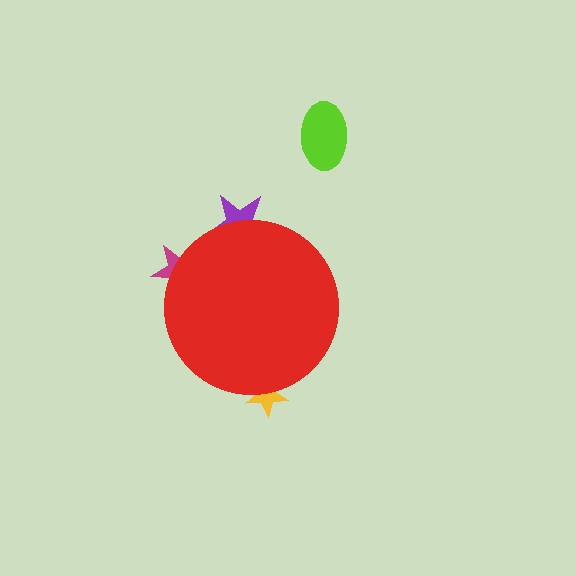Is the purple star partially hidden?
Yes, the purple star is partially hidden behind the red circle.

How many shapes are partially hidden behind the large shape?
3 shapes are partially hidden.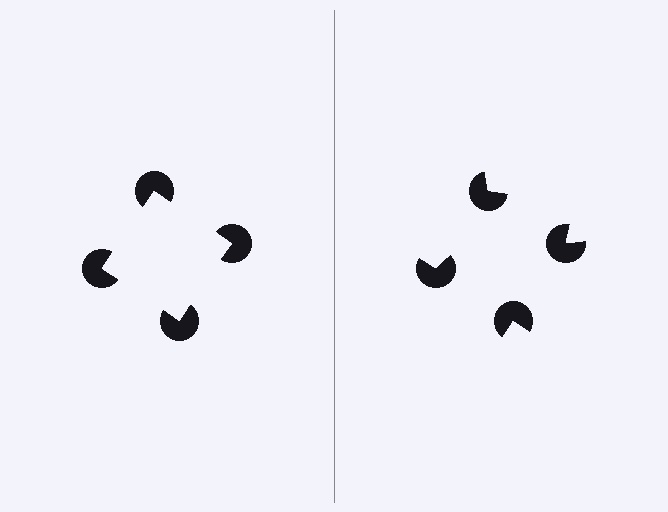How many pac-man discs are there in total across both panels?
8 — 4 on each side.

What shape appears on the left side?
An illusory square.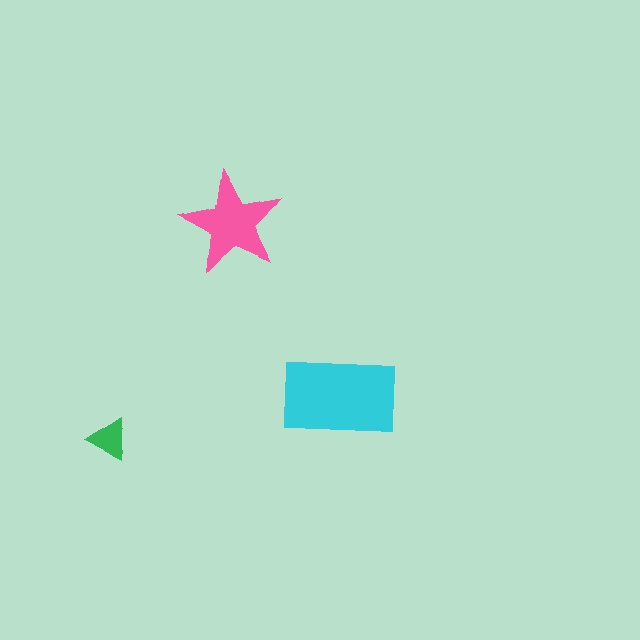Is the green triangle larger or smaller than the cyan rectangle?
Smaller.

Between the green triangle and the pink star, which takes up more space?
The pink star.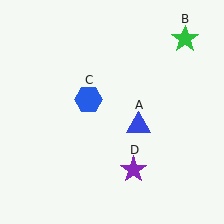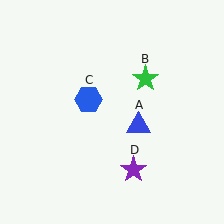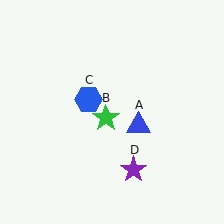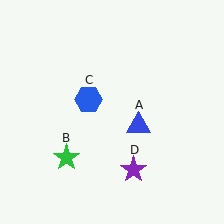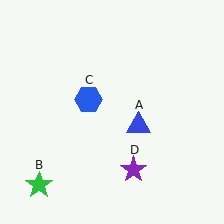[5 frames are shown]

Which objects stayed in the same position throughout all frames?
Blue triangle (object A) and blue hexagon (object C) and purple star (object D) remained stationary.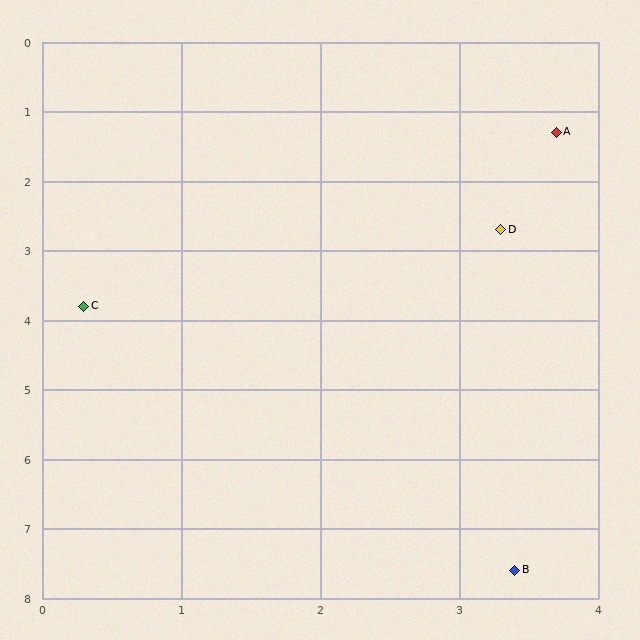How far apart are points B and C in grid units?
Points B and C are about 4.9 grid units apart.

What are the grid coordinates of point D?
Point D is at approximately (3.3, 2.7).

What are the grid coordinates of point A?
Point A is at approximately (3.7, 1.3).